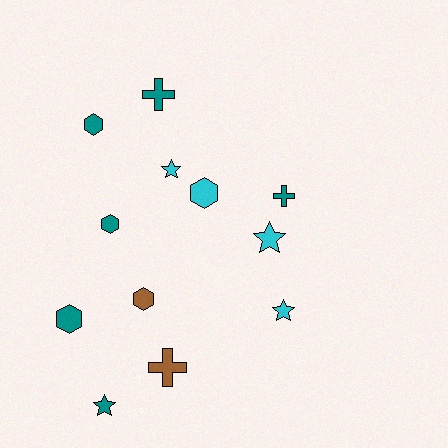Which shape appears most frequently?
Hexagon, with 5 objects.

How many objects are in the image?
There are 12 objects.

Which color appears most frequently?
Teal, with 6 objects.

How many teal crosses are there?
There are 2 teal crosses.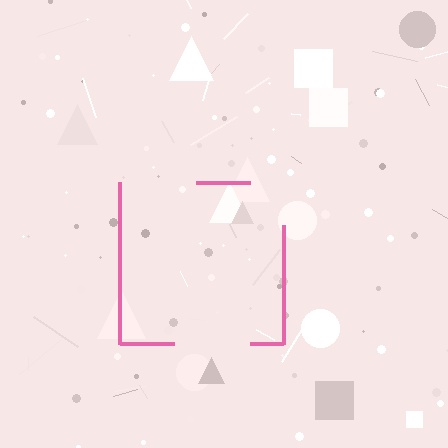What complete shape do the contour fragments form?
The contour fragments form a square.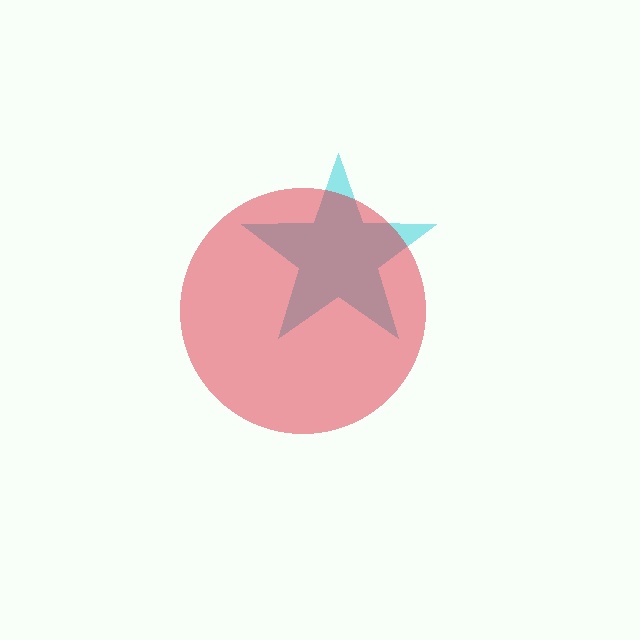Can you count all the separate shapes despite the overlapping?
Yes, there are 2 separate shapes.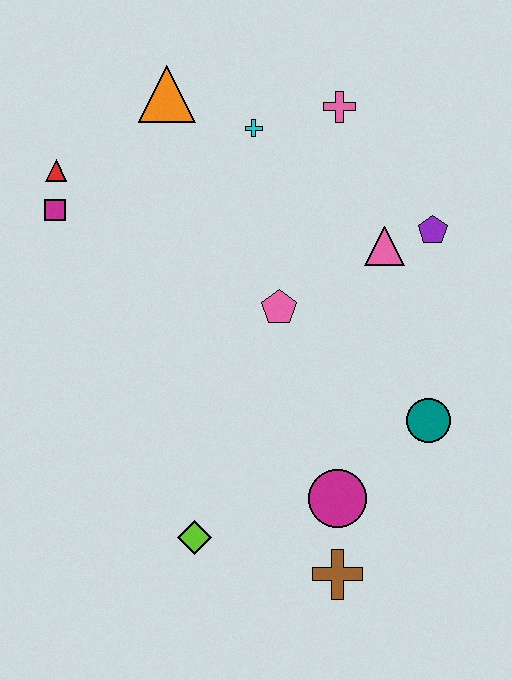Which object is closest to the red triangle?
The magenta square is closest to the red triangle.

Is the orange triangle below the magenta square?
No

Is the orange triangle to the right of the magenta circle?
No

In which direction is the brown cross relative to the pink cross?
The brown cross is below the pink cross.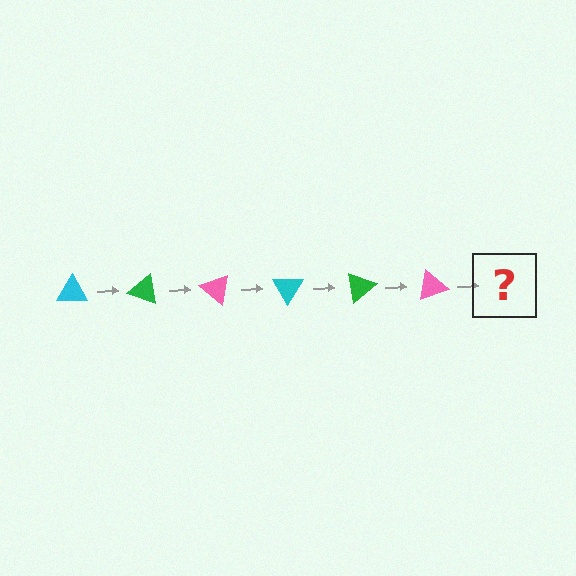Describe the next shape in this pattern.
It should be a cyan triangle, rotated 120 degrees from the start.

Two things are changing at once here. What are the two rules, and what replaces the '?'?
The two rules are that it rotates 20 degrees each step and the color cycles through cyan, green, and pink. The '?' should be a cyan triangle, rotated 120 degrees from the start.